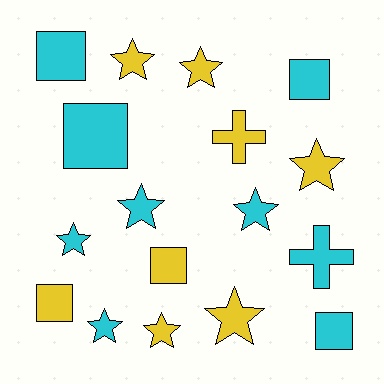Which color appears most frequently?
Cyan, with 9 objects.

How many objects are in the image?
There are 17 objects.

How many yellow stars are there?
There are 5 yellow stars.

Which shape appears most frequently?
Star, with 9 objects.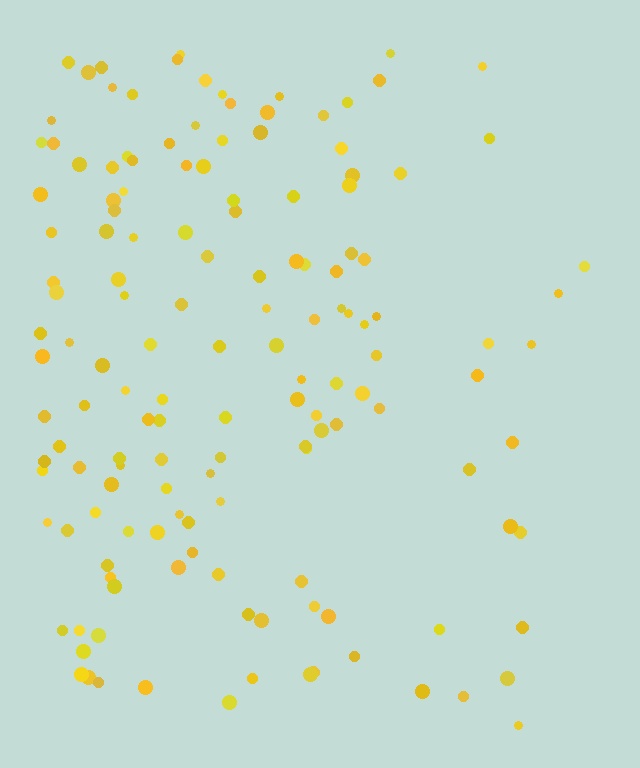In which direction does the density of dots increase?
From right to left, with the left side densest.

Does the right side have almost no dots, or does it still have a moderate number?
Still a moderate number, just noticeably fewer than the left.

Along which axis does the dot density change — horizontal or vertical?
Horizontal.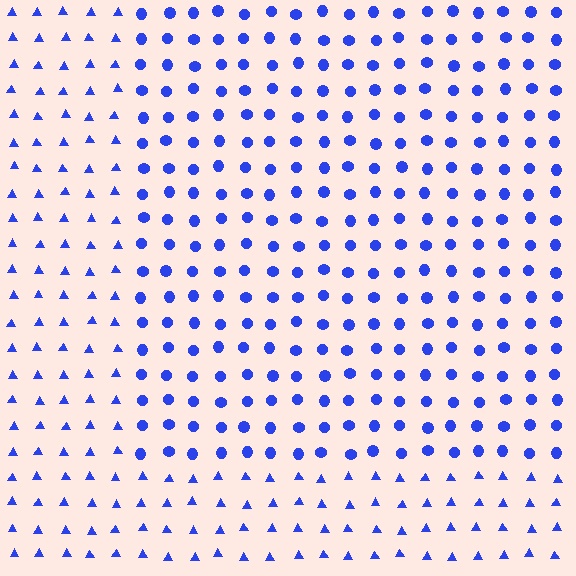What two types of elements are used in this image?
The image uses circles inside the rectangle region and triangles outside it.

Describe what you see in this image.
The image is filled with small blue elements arranged in a uniform grid. A rectangle-shaped region contains circles, while the surrounding area contains triangles. The boundary is defined purely by the change in element shape.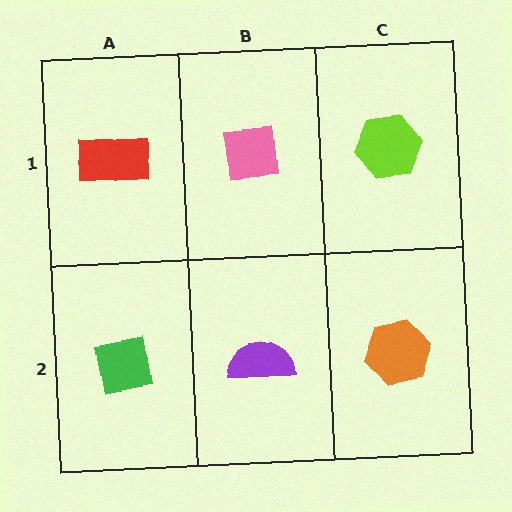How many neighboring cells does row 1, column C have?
2.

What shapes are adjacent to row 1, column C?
An orange hexagon (row 2, column C), a pink square (row 1, column B).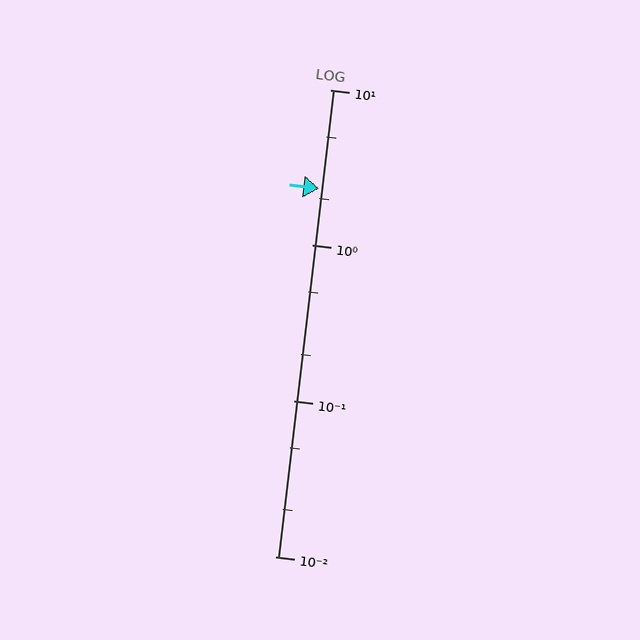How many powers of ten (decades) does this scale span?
The scale spans 3 decades, from 0.01 to 10.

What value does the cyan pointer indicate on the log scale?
The pointer indicates approximately 2.3.